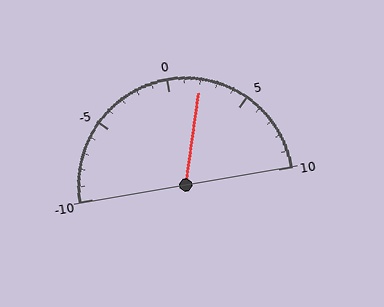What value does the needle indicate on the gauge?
The needle indicates approximately 2.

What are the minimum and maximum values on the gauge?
The gauge ranges from -10 to 10.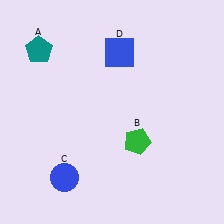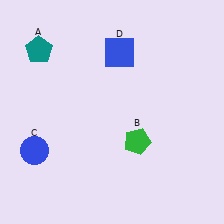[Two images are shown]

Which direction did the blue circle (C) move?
The blue circle (C) moved left.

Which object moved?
The blue circle (C) moved left.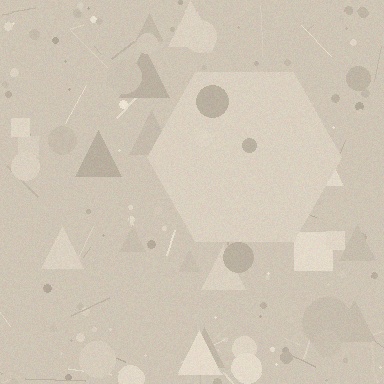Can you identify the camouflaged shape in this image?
The camouflaged shape is a hexagon.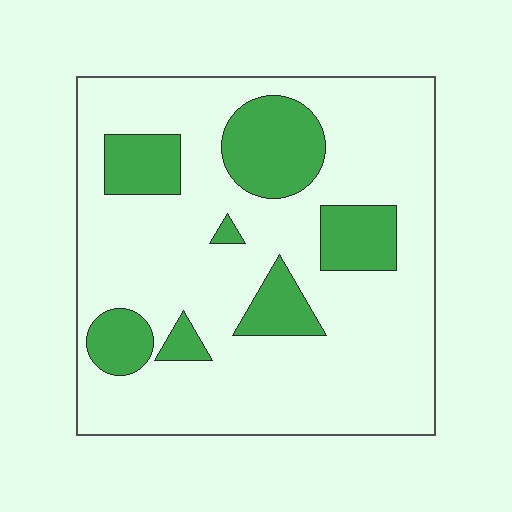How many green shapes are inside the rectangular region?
7.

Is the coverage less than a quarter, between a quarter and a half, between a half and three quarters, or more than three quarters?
Less than a quarter.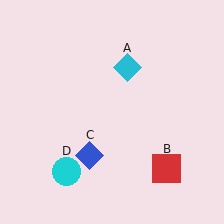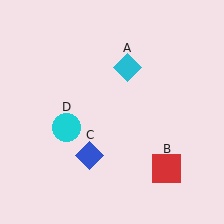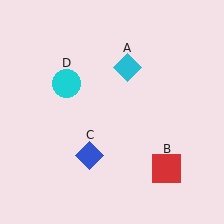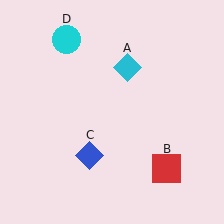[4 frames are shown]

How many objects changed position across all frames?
1 object changed position: cyan circle (object D).